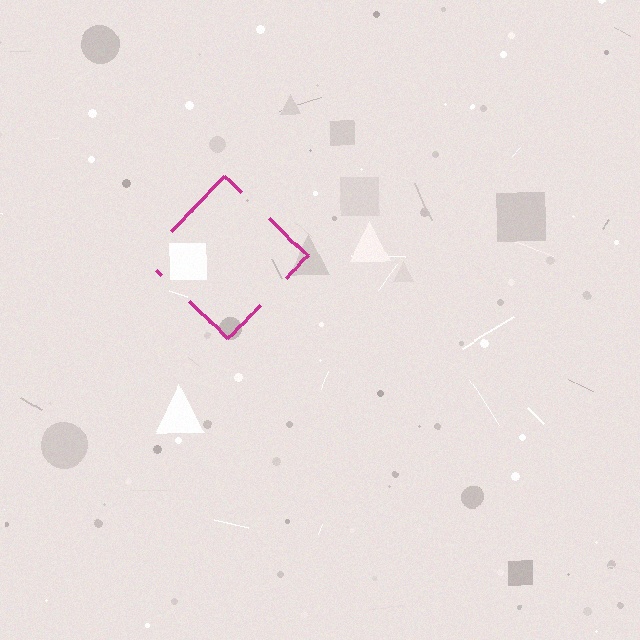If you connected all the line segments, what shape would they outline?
They would outline a diamond.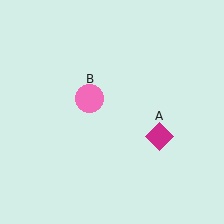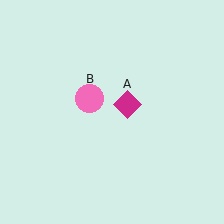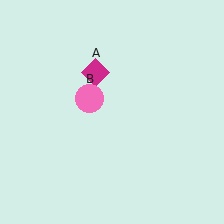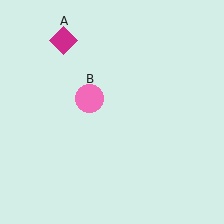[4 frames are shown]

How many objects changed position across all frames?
1 object changed position: magenta diamond (object A).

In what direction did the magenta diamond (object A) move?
The magenta diamond (object A) moved up and to the left.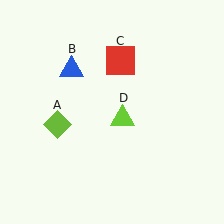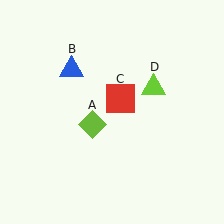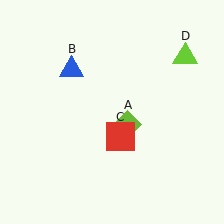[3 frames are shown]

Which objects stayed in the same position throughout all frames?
Blue triangle (object B) remained stationary.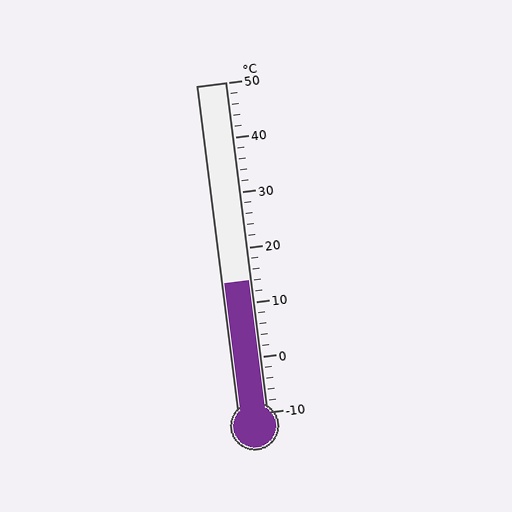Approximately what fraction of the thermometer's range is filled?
The thermometer is filled to approximately 40% of its range.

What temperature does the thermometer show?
The thermometer shows approximately 14°C.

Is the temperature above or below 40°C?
The temperature is below 40°C.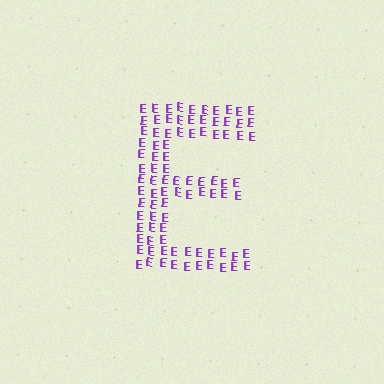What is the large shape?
The large shape is the letter E.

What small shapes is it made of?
It is made of small letter E's.